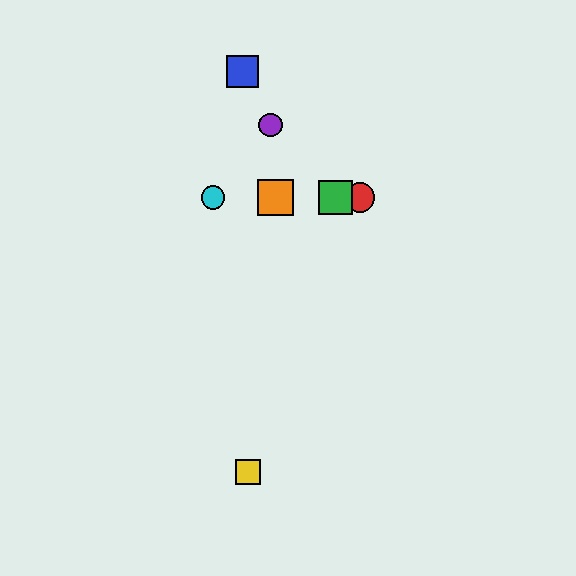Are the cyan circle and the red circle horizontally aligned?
Yes, both are at y≈197.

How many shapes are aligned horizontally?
4 shapes (the red circle, the green square, the orange square, the cyan circle) are aligned horizontally.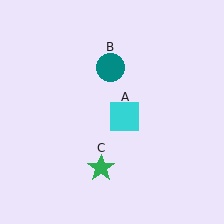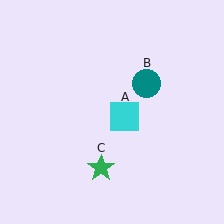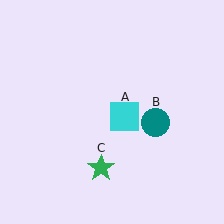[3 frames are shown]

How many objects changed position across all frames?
1 object changed position: teal circle (object B).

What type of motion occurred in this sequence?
The teal circle (object B) rotated clockwise around the center of the scene.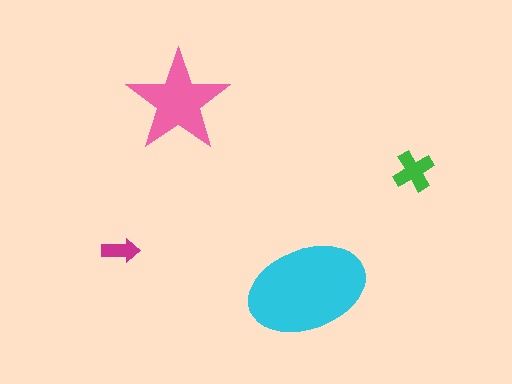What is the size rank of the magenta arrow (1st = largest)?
4th.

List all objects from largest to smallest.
The cyan ellipse, the pink star, the green cross, the magenta arrow.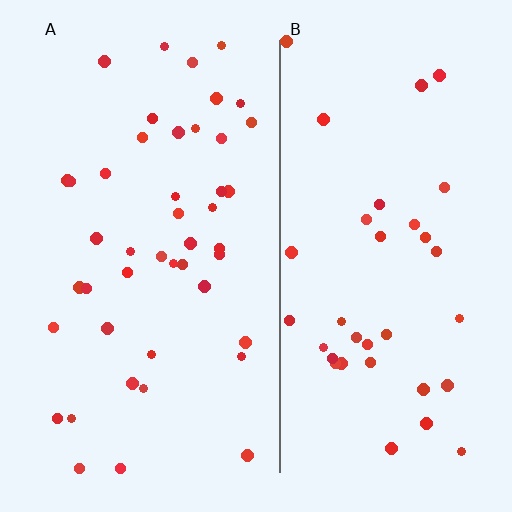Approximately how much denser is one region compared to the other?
Approximately 1.3× — region A over region B.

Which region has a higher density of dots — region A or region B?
A (the left).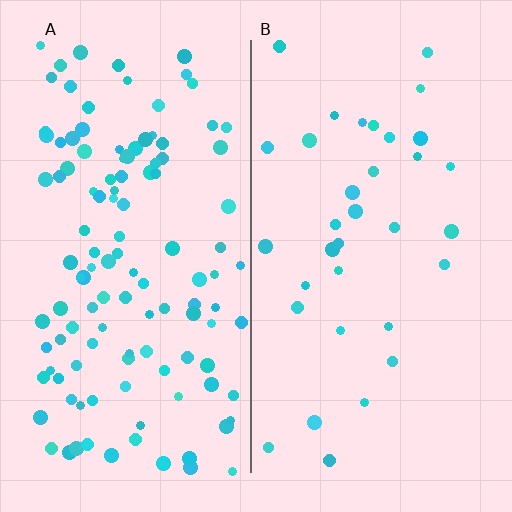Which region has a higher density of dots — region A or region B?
A (the left).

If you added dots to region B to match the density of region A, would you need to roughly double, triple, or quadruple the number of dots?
Approximately quadruple.